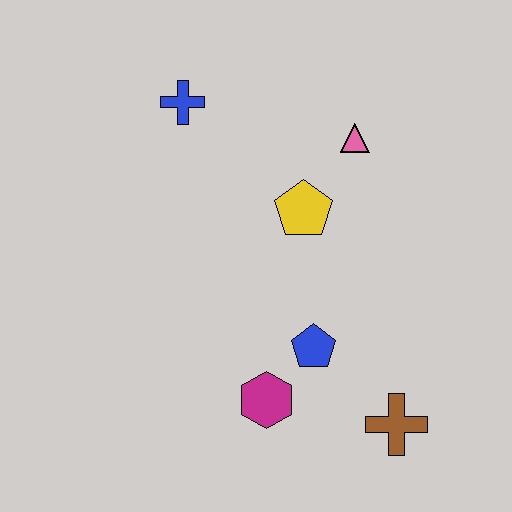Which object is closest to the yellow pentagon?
The pink triangle is closest to the yellow pentagon.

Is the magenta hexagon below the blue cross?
Yes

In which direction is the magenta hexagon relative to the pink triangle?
The magenta hexagon is below the pink triangle.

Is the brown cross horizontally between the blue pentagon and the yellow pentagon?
No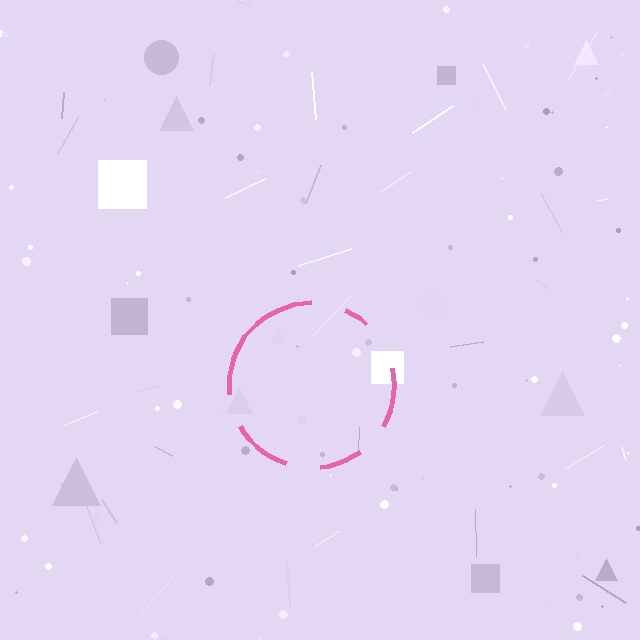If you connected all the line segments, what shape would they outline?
They would outline a circle.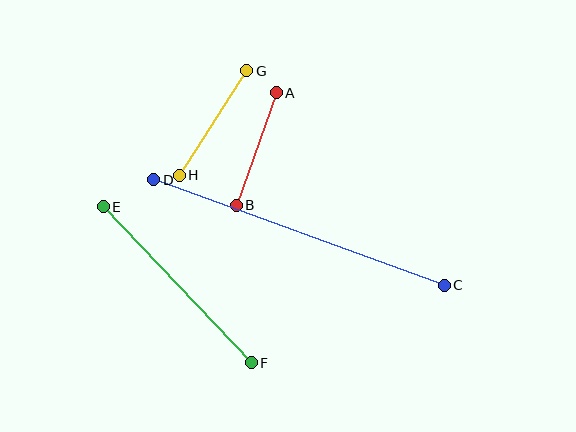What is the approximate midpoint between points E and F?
The midpoint is at approximately (177, 285) pixels.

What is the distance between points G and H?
The distance is approximately 124 pixels.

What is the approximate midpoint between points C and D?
The midpoint is at approximately (299, 232) pixels.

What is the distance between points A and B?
The distance is approximately 119 pixels.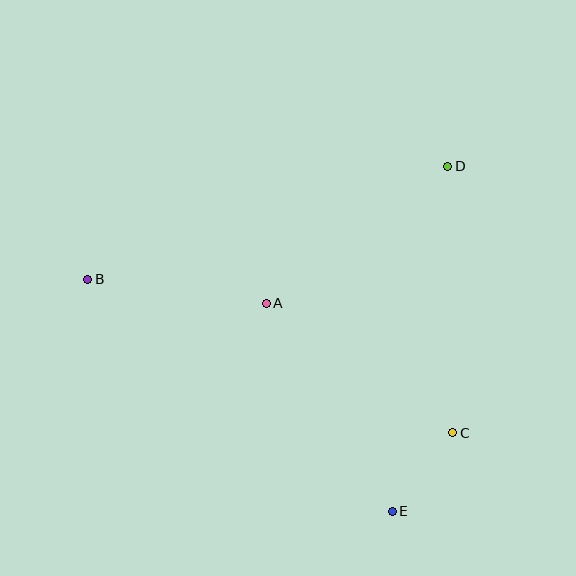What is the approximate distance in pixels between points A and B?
The distance between A and B is approximately 180 pixels.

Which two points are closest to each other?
Points C and E are closest to each other.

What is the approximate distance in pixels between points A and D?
The distance between A and D is approximately 227 pixels.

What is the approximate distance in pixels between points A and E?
The distance between A and E is approximately 244 pixels.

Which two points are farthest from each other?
Points B and C are farthest from each other.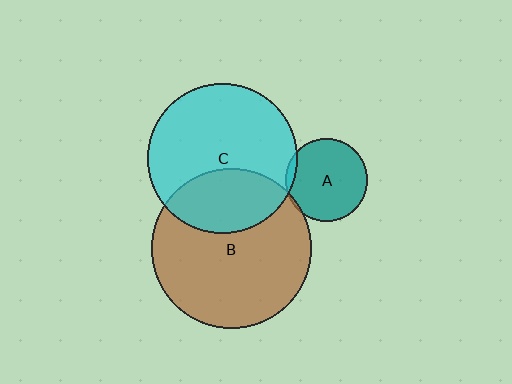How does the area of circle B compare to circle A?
Approximately 3.7 times.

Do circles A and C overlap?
Yes.